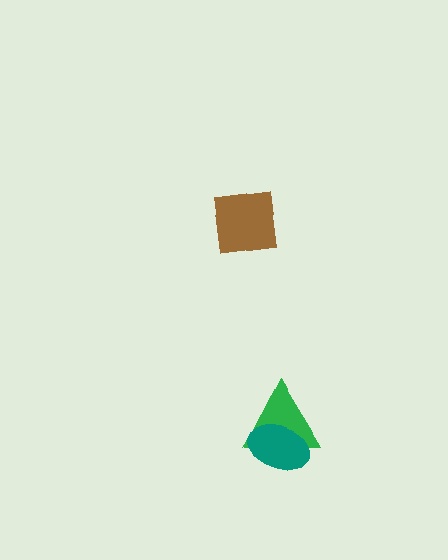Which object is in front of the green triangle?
The teal ellipse is in front of the green triangle.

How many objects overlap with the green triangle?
1 object overlaps with the green triangle.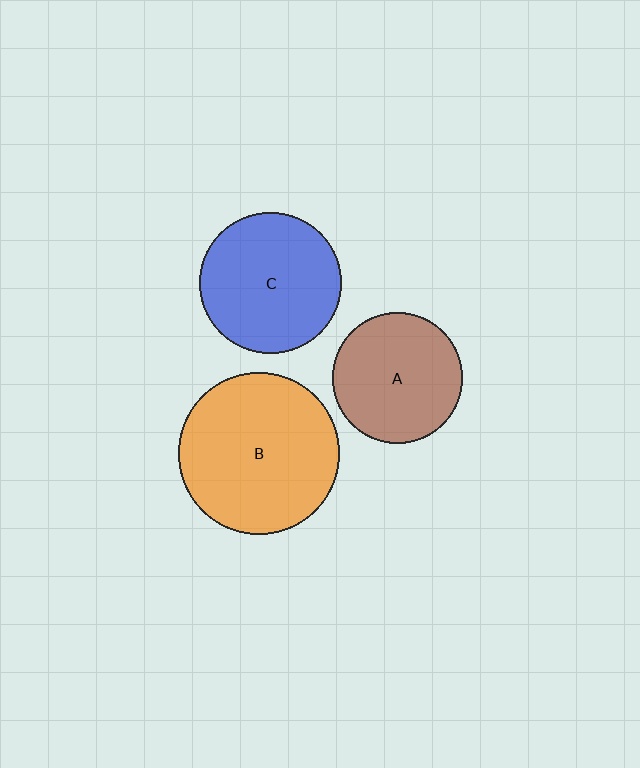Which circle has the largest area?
Circle B (orange).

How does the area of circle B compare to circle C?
Approximately 1.3 times.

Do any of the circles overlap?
No, none of the circles overlap.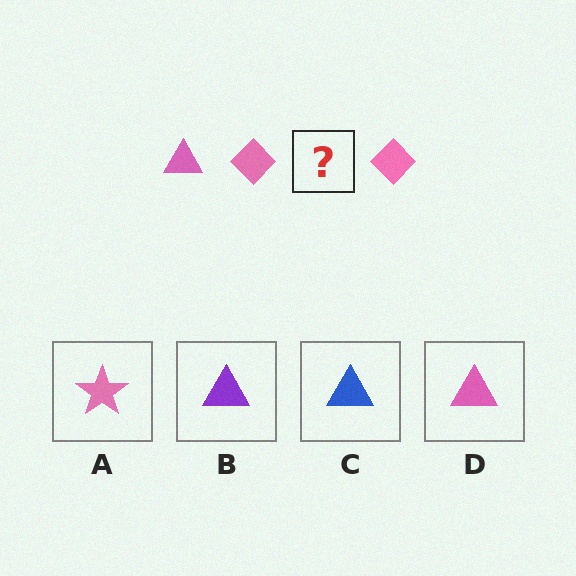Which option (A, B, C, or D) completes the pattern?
D.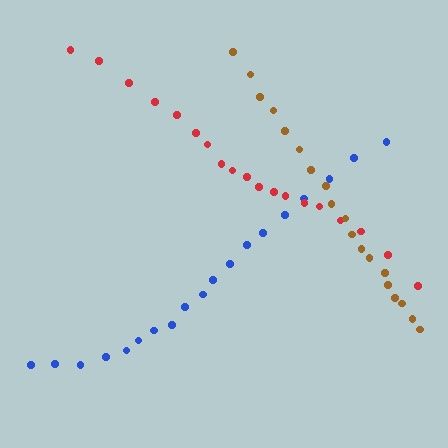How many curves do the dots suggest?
There are 3 distinct paths.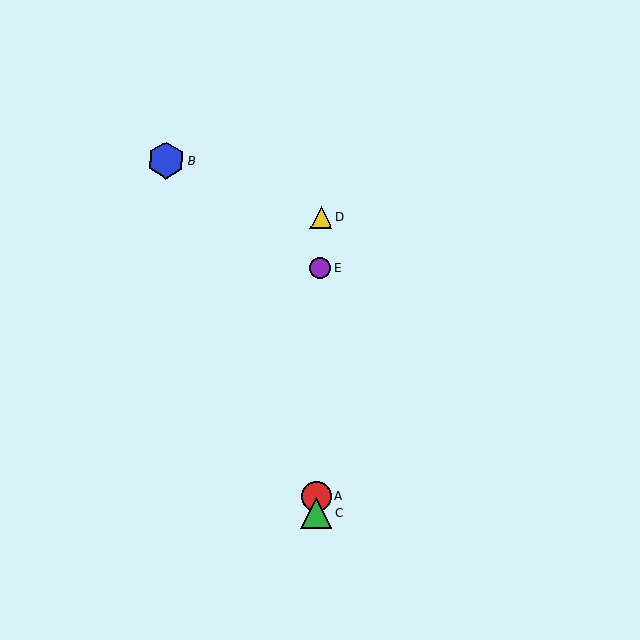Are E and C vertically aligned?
Yes, both are at x≈320.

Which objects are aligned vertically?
Objects A, C, D, E are aligned vertically.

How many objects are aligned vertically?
4 objects (A, C, D, E) are aligned vertically.